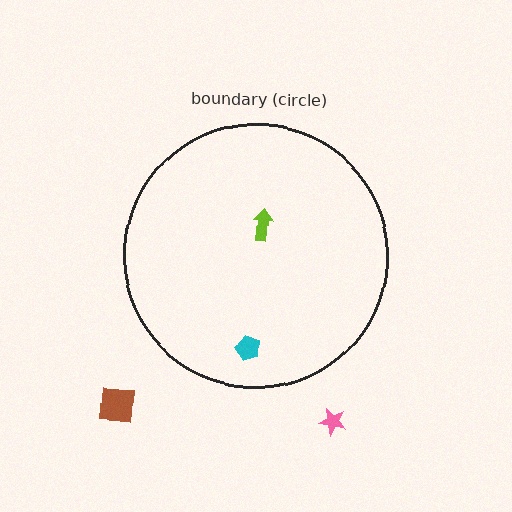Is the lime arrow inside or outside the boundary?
Inside.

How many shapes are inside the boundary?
2 inside, 2 outside.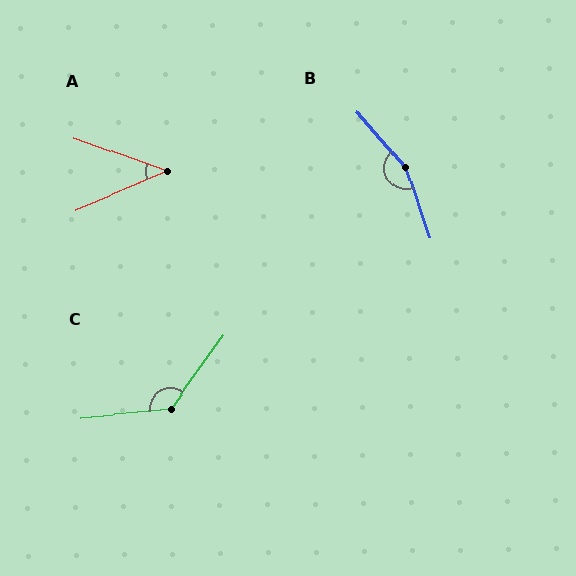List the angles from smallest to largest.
A (42°), C (132°), B (158°).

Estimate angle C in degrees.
Approximately 132 degrees.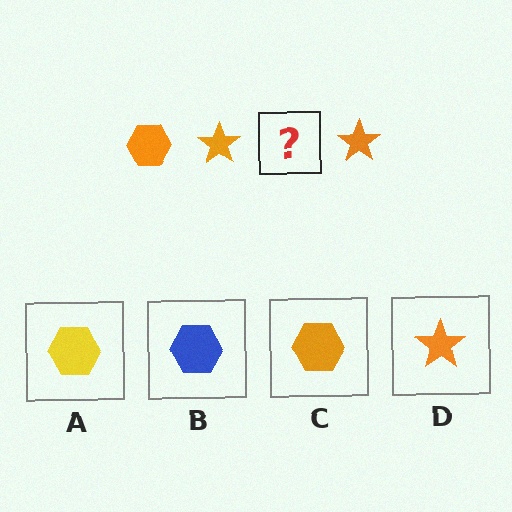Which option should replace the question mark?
Option C.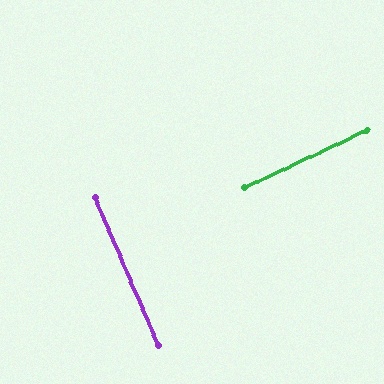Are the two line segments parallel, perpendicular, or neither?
Perpendicular — they meet at approximately 88°.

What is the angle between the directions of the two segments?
Approximately 88 degrees.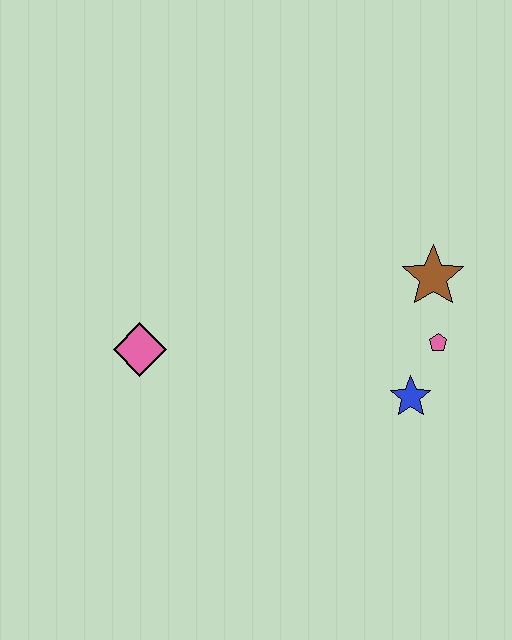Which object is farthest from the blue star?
The pink diamond is farthest from the blue star.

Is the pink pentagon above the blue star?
Yes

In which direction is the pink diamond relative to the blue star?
The pink diamond is to the left of the blue star.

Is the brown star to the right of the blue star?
Yes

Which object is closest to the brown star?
The pink pentagon is closest to the brown star.